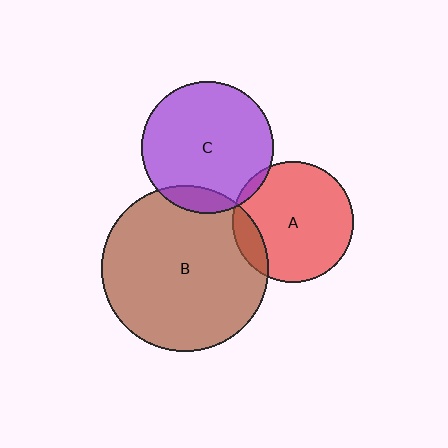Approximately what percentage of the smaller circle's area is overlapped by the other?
Approximately 10%.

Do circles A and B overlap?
Yes.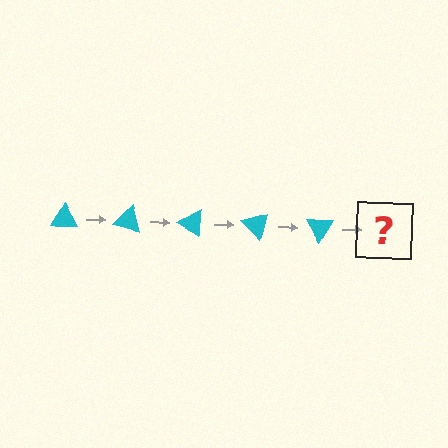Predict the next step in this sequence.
The next step is a cyan triangle rotated 75 degrees.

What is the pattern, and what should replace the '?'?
The pattern is that the triangle rotates 15 degrees each step. The '?' should be a cyan triangle rotated 75 degrees.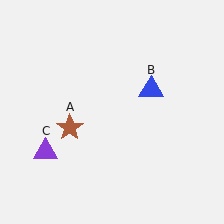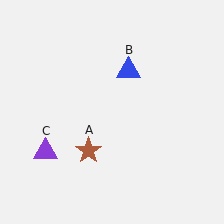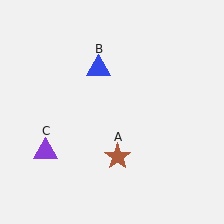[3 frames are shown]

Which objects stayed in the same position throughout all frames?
Purple triangle (object C) remained stationary.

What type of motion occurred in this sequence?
The brown star (object A), blue triangle (object B) rotated counterclockwise around the center of the scene.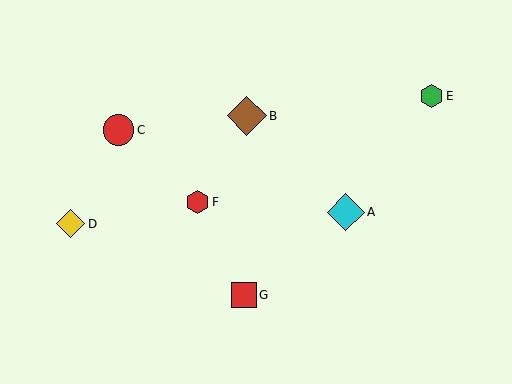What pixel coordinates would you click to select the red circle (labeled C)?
Click at (118, 130) to select the red circle C.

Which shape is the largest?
The brown diamond (labeled B) is the largest.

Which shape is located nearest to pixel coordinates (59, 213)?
The yellow diamond (labeled D) at (71, 224) is nearest to that location.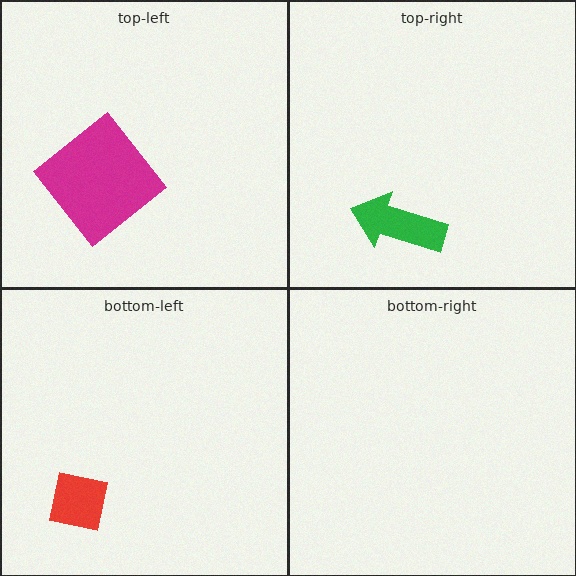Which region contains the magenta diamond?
The top-left region.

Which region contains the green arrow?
The top-right region.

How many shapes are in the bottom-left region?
1.